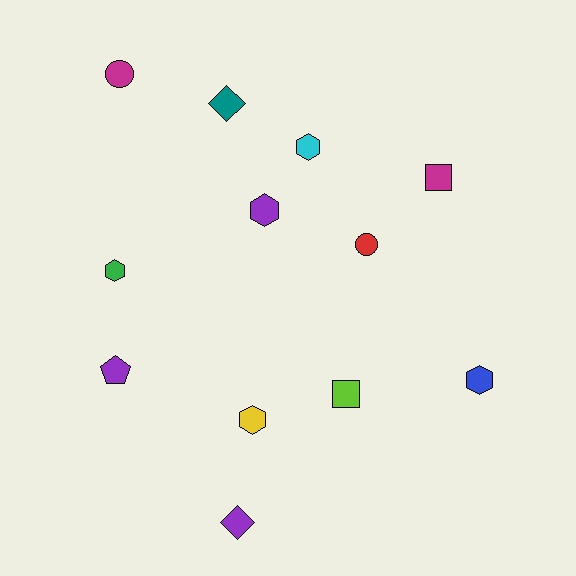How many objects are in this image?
There are 12 objects.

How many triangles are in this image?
There are no triangles.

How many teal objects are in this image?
There is 1 teal object.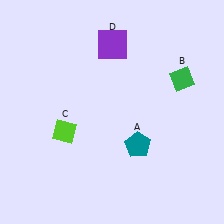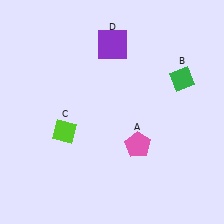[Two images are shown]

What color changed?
The pentagon (A) changed from teal in Image 1 to pink in Image 2.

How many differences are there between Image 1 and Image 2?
There is 1 difference between the two images.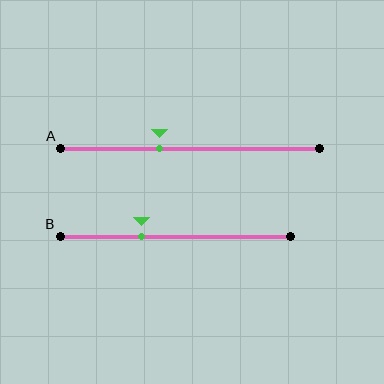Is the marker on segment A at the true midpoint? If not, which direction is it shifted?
No, the marker on segment A is shifted to the left by about 12% of the segment length.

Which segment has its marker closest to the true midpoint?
Segment A has its marker closest to the true midpoint.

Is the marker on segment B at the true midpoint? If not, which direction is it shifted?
No, the marker on segment B is shifted to the left by about 15% of the segment length.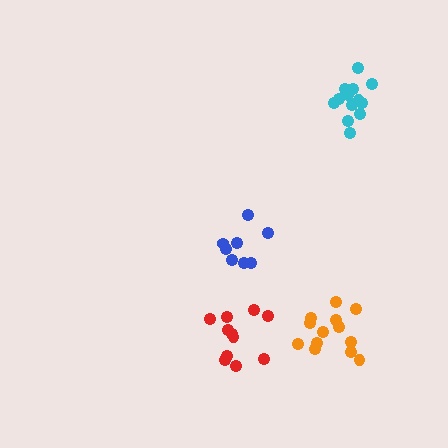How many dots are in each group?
Group 1: 13 dots, Group 2: 8 dots, Group 3: 14 dots, Group 4: 11 dots (46 total).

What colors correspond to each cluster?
The clusters are colored: cyan, blue, orange, red.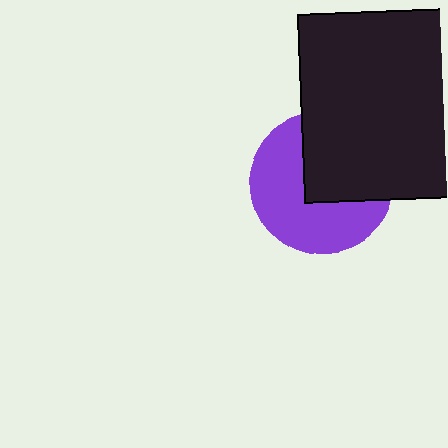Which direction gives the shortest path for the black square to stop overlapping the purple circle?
Moving toward the upper-right gives the shortest separation.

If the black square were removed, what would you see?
You would see the complete purple circle.